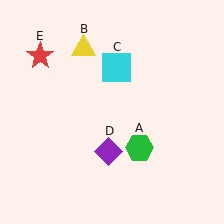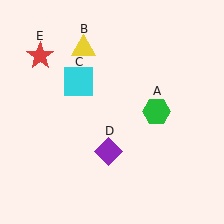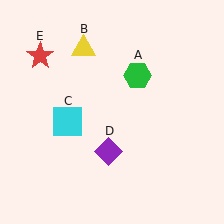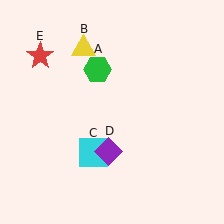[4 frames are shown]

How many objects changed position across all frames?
2 objects changed position: green hexagon (object A), cyan square (object C).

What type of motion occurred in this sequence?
The green hexagon (object A), cyan square (object C) rotated counterclockwise around the center of the scene.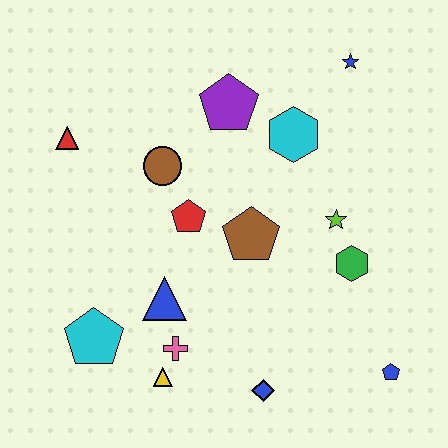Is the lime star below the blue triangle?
No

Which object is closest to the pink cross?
The yellow triangle is closest to the pink cross.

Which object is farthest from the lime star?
The red triangle is farthest from the lime star.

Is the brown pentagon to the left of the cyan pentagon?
No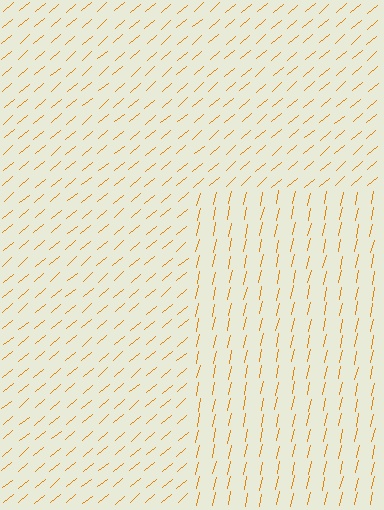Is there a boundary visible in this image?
Yes, there is a texture boundary formed by a change in line orientation.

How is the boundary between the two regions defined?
The boundary is defined purely by a change in line orientation (approximately 37 degrees difference). All lines are the same color and thickness.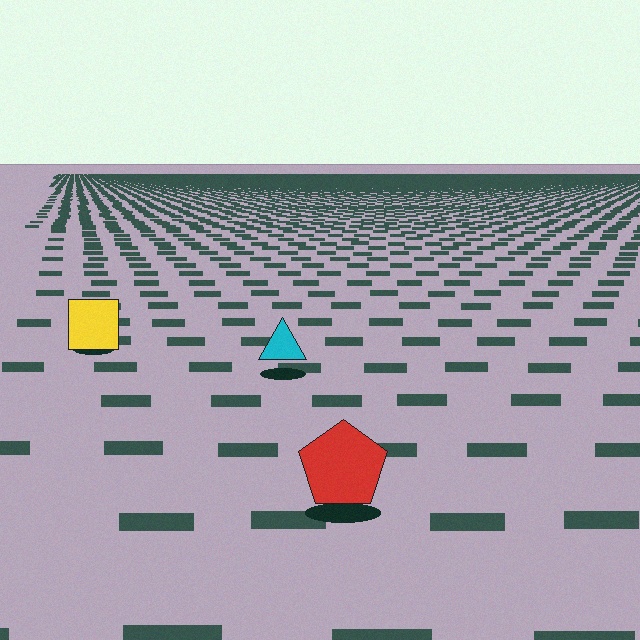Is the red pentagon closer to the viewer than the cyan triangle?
Yes. The red pentagon is closer — you can tell from the texture gradient: the ground texture is coarser near it.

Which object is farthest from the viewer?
The yellow square is farthest from the viewer. It appears smaller and the ground texture around it is denser.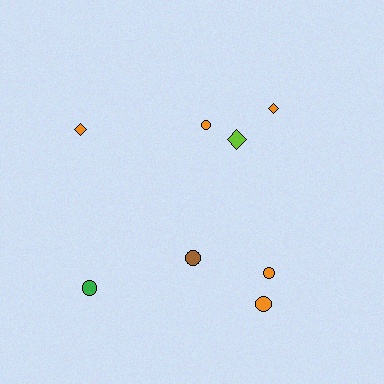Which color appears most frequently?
Orange, with 5 objects.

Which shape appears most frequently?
Circle, with 5 objects.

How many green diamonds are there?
There are no green diamonds.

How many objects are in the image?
There are 8 objects.